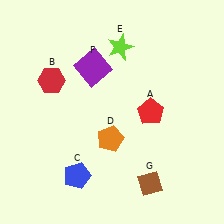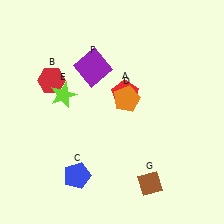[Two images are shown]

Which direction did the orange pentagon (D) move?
The orange pentagon (D) moved up.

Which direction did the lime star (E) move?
The lime star (E) moved left.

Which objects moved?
The objects that moved are: the red pentagon (A), the orange pentagon (D), the lime star (E).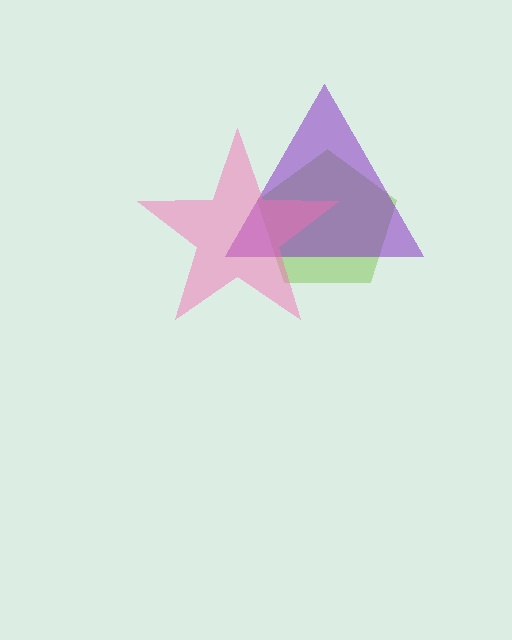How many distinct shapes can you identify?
There are 3 distinct shapes: a lime pentagon, a purple triangle, a pink star.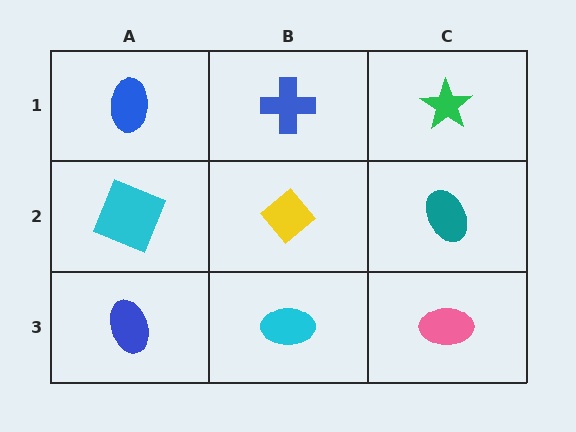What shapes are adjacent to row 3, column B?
A yellow diamond (row 2, column B), a blue ellipse (row 3, column A), a pink ellipse (row 3, column C).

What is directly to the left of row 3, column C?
A cyan ellipse.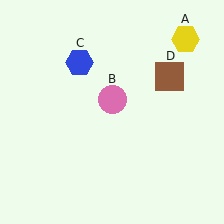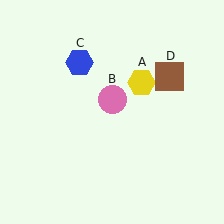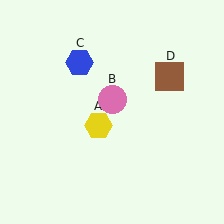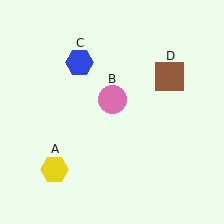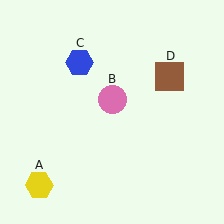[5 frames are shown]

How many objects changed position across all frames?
1 object changed position: yellow hexagon (object A).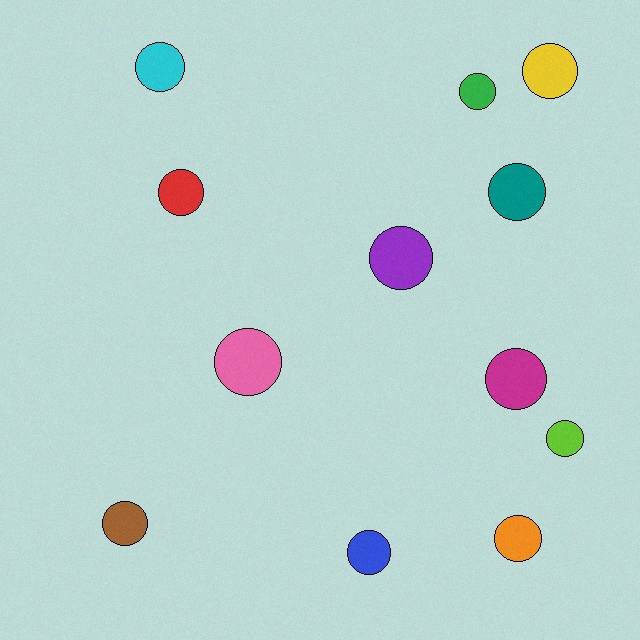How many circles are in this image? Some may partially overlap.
There are 12 circles.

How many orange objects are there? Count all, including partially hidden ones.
There is 1 orange object.